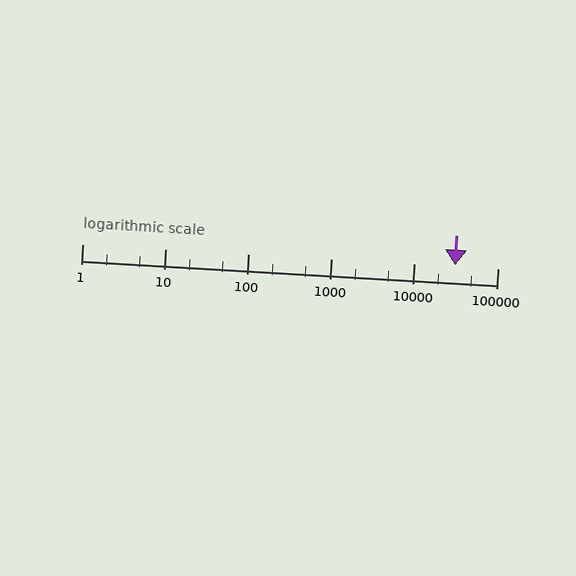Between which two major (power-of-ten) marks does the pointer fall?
The pointer is between 10000 and 100000.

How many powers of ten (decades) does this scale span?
The scale spans 5 decades, from 1 to 100000.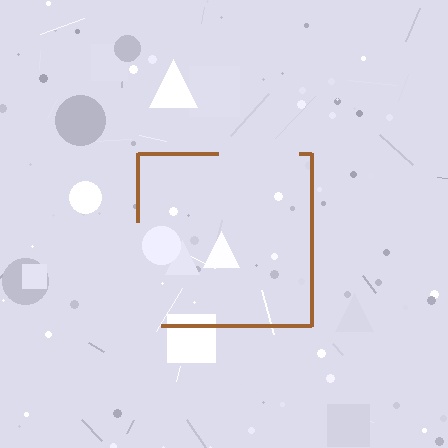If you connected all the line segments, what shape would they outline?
They would outline a square.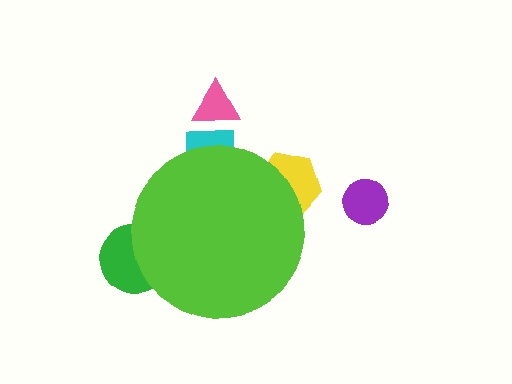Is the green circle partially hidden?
Yes, the green circle is partially hidden behind the lime circle.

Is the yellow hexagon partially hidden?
Yes, the yellow hexagon is partially hidden behind the lime circle.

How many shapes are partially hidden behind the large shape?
3 shapes are partially hidden.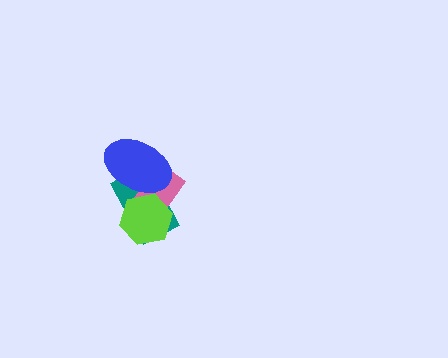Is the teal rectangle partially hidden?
Yes, it is partially covered by another shape.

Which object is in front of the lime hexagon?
The blue ellipse is in front of the lime hexagon.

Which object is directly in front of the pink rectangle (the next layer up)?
The lime hexagon is directly in front of the pink rectangle.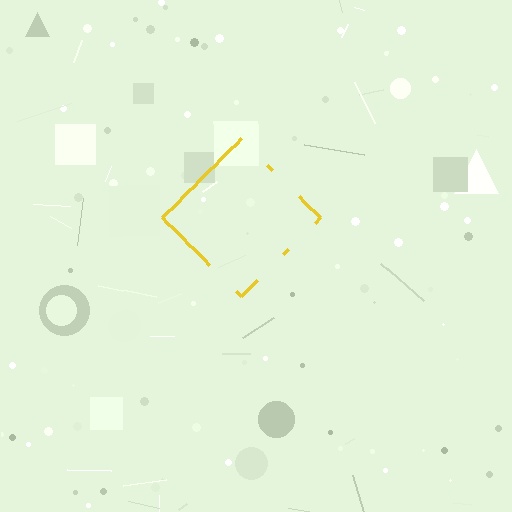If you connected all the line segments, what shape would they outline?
They would outline a diamond.